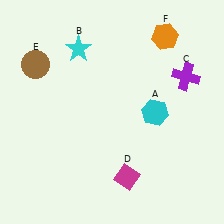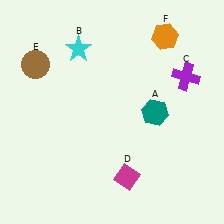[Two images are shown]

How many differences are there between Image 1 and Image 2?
There is 1 difference between the two images.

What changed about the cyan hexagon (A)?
In Image 1, A is cyan. In Image 2, it changed to teal.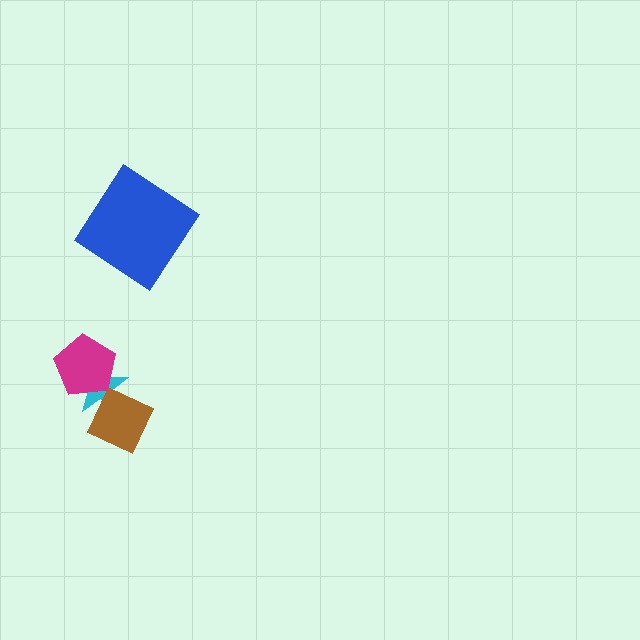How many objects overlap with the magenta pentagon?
1 object overlaps with the magenta pentagon.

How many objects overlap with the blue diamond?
0 objects overlap with the blue diamond.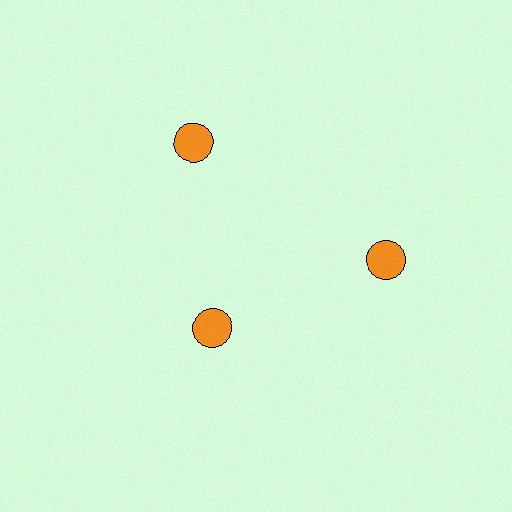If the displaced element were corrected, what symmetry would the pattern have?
It would have 3-fold rotational symmetry — the pattern would map onto itself every 120 degrees.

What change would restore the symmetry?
The symmetry would be restored by moving it outward, back onto the ring so that all 3 circles sit at equal angles and equal distance from the center.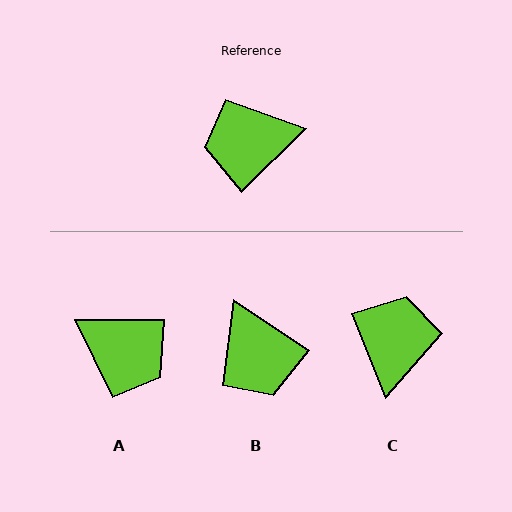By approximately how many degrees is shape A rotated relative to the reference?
Approximately 136 degrees counter-clockwise.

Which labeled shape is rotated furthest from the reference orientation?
A, about 136 degrees away.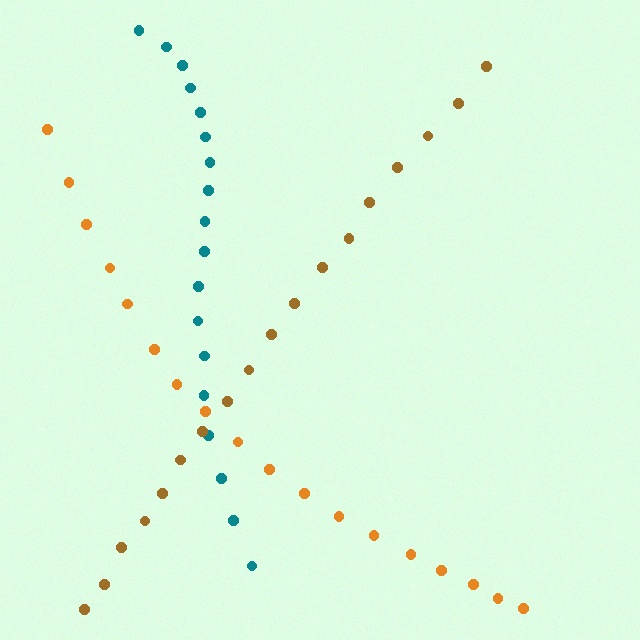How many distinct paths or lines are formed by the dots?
There are 3 distinct paths.